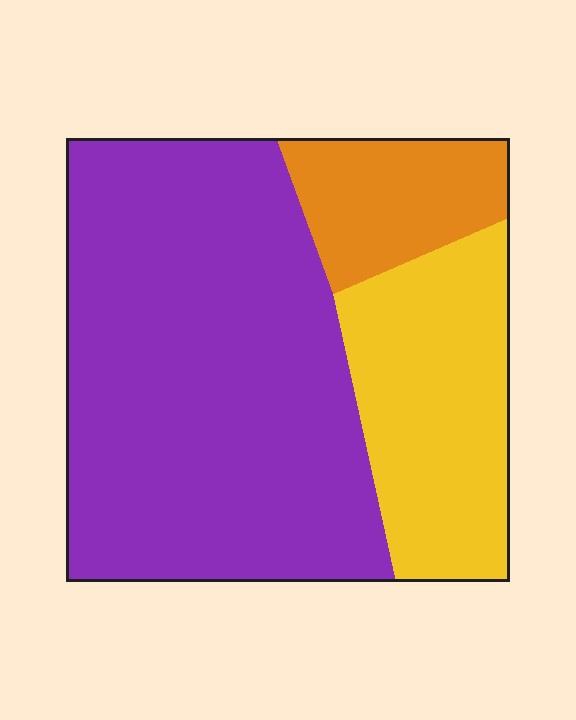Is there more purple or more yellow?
Purple.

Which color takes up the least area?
Orange, at roughly 15%.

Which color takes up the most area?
Purple, at roughly 60%.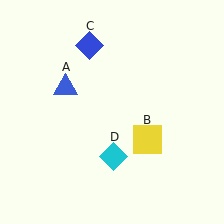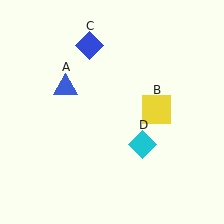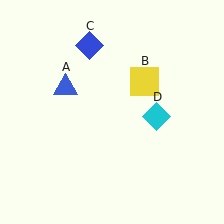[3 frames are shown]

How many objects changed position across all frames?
2 objects changed position: yellow square (object B), cyan diamond (object D).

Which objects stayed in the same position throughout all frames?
Blue triangle (object A) and blue diamond (object C) remained stationary.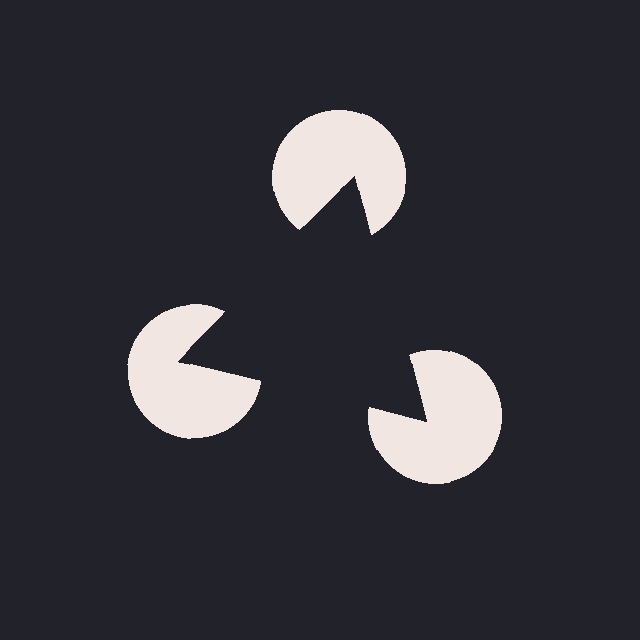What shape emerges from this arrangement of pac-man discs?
An illusory triangle — its edges are inferred from the aligned wedge cuts in the pac-man discs, not physically drawn.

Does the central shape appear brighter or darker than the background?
It typically appears slightly darker than the background, even though no actual brightness change is drawn.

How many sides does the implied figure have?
3 sides.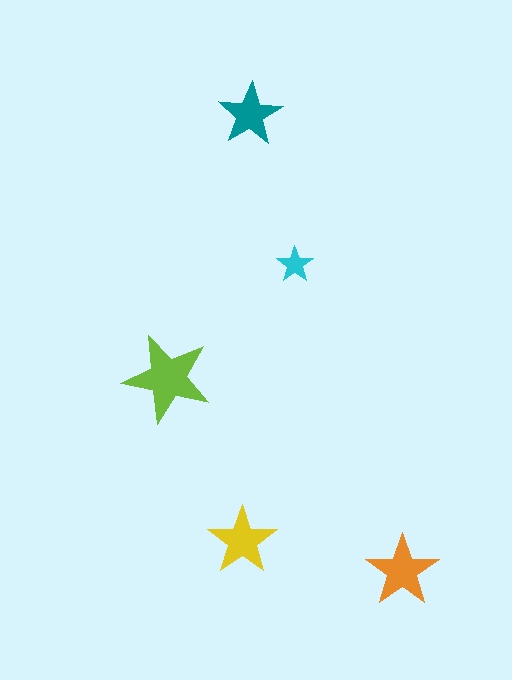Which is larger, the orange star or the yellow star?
The orange one.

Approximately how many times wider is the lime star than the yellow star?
About 1.5 times wider.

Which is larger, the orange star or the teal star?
The orange one.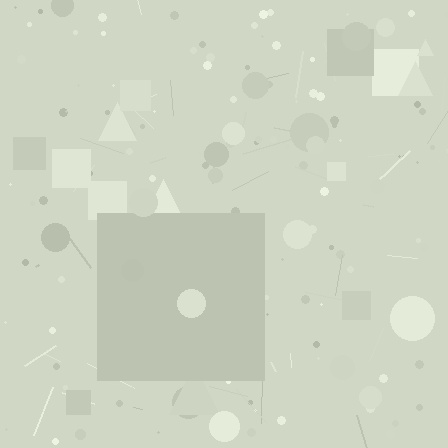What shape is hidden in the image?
A square is hidden in the image.